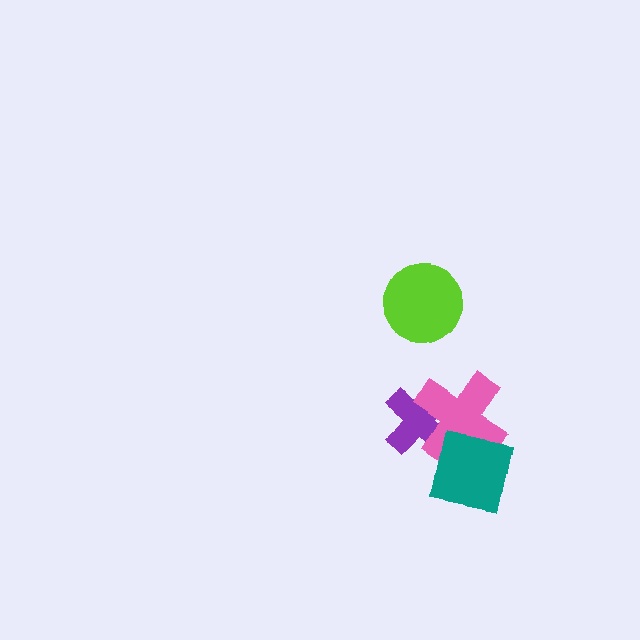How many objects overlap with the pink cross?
2 objects overlap with the pink cross.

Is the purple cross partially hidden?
Yes, it is partially covered by another shape.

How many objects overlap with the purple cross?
2 objects overlap with the purple cross.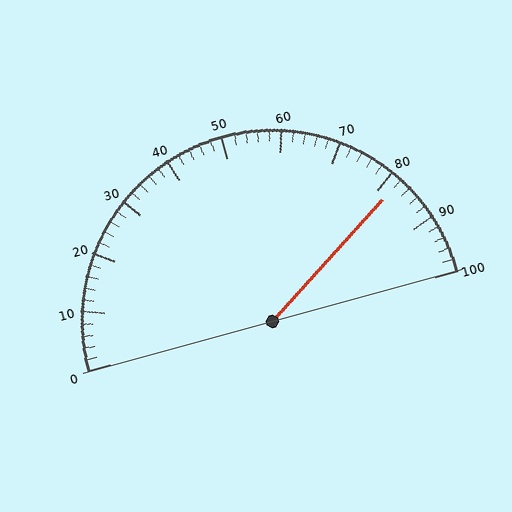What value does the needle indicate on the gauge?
The needle indicates approximately 82.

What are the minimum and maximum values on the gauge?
The gauge ranges from 0 to 100.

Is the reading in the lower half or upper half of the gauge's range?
The reading is in the upper half of the range (0 to 100).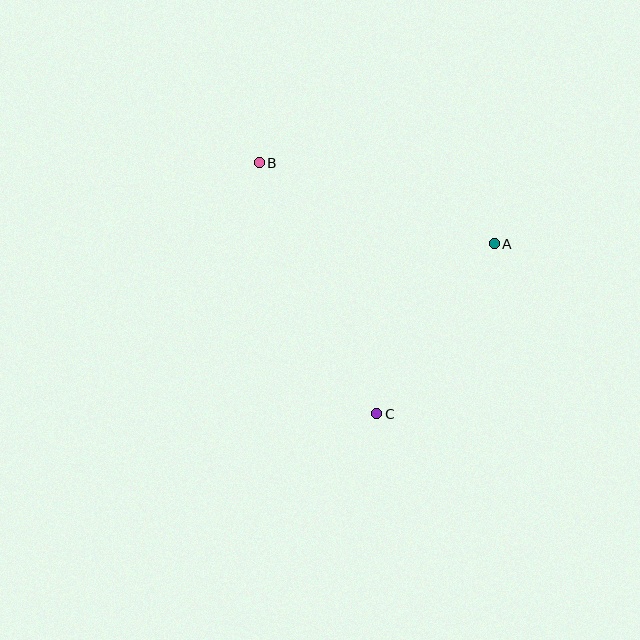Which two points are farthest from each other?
Points B and C are farthest from each other.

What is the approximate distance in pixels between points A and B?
The distance between A and B is approximately 249 pixels.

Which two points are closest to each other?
Points A and C are closest to each other.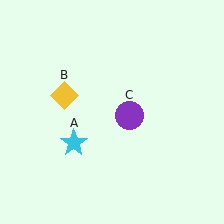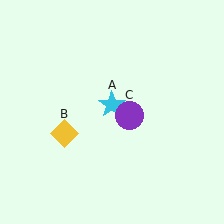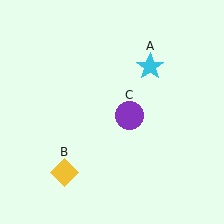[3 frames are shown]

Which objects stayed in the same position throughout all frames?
Purple circle (object C) remained stationary.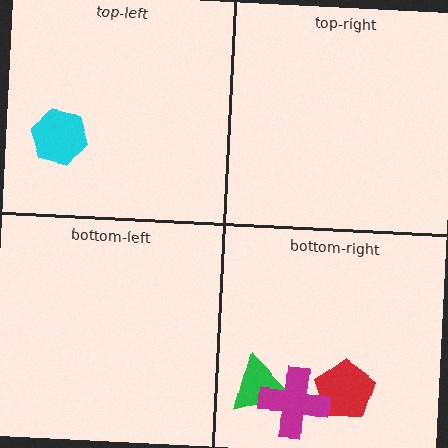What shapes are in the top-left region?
The cyan hexagon.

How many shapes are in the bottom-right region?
3.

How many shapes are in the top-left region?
1.